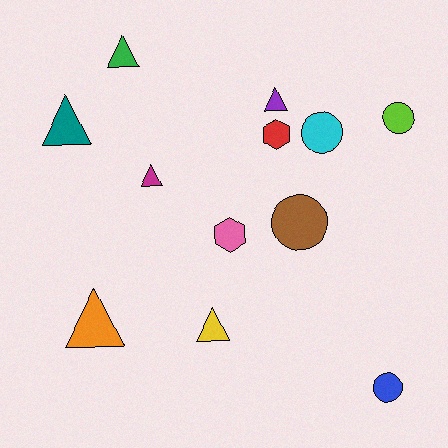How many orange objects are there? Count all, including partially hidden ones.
There is 1 orange object.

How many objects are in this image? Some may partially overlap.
There are 12 objects.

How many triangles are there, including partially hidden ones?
There are 6 triangles.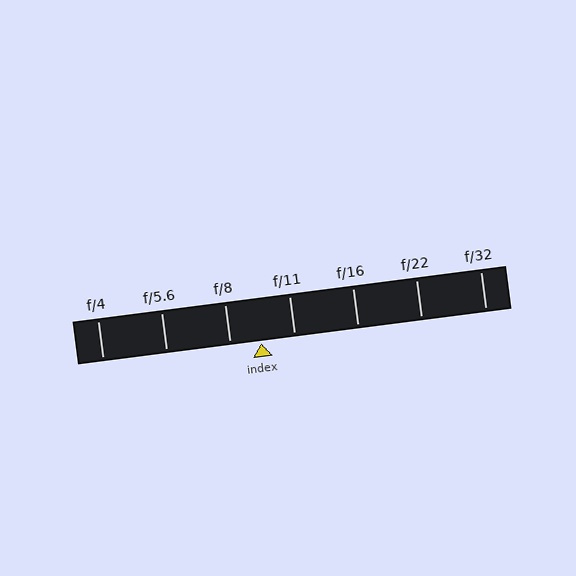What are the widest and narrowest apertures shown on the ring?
The widest aperture shown is f/4 and the narrowest is f/32.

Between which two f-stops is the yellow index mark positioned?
The index mark is between f/8 and f/11.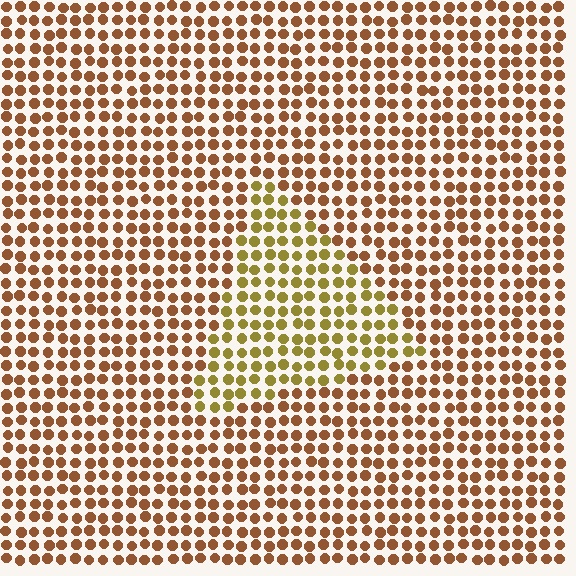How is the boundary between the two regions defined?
The boundary is defined purely by a slight shift in hue (about 33 degrees). Spacing, size, and orientation are identical on both sides.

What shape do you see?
I see a triangle.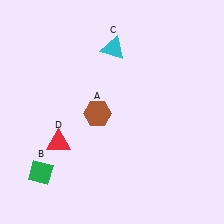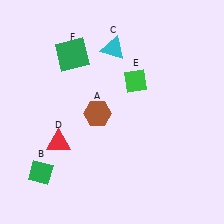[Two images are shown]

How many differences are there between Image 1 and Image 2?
There are 2 differences between the two images.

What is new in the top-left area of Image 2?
A green square (F) was added in the top-left area of Image 2.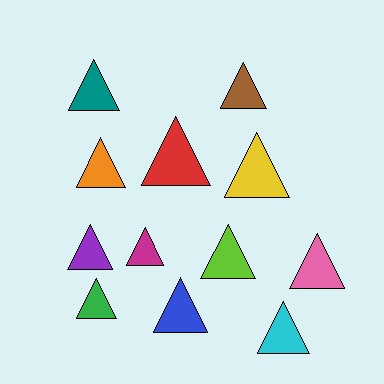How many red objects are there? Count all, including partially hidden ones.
There is 1 red object.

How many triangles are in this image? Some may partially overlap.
There are 12 triangles.